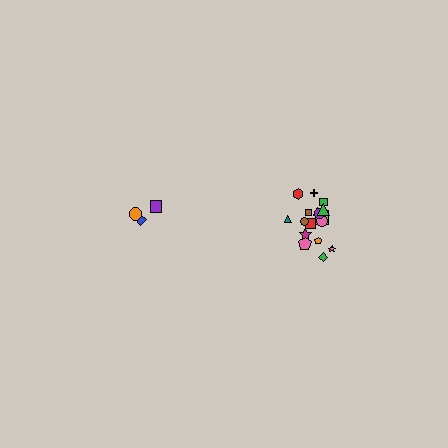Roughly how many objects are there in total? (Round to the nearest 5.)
Roughly 20 objects in total.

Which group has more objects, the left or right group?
The right group.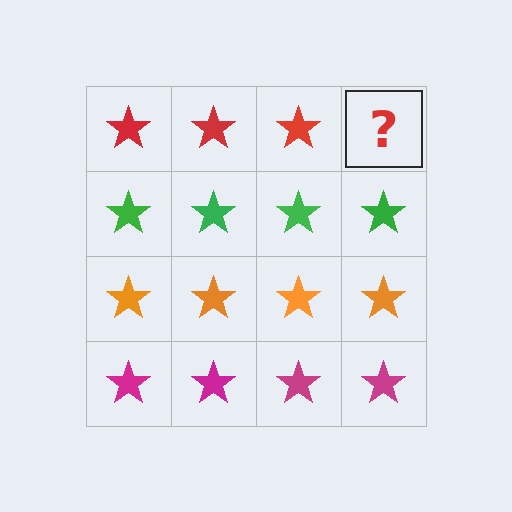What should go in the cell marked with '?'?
The missing cell should contain a red star.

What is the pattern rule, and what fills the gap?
The rule is that each row has a consistent color. The gap should be filled with a red star.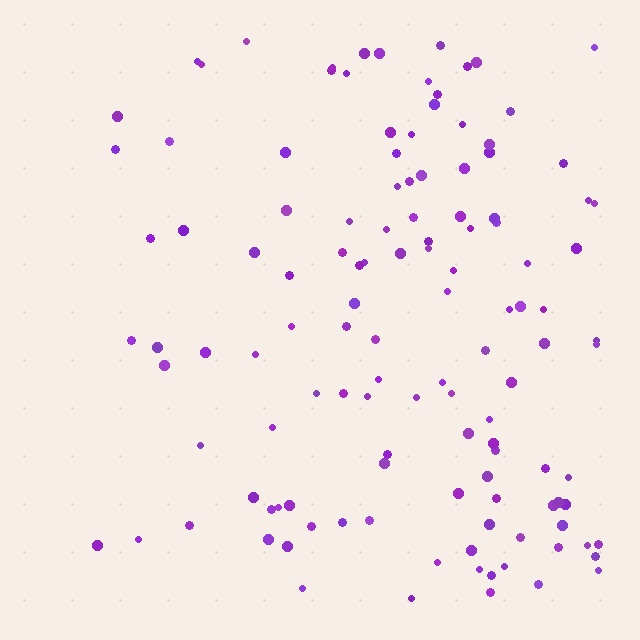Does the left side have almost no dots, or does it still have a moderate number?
Still a moderate number, just noticeably fewer than the right.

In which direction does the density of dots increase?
From left to right, with the right side densest.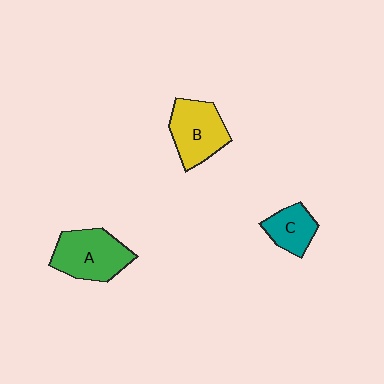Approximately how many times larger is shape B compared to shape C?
Approximately 1.6 times.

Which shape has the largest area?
Shape A (green).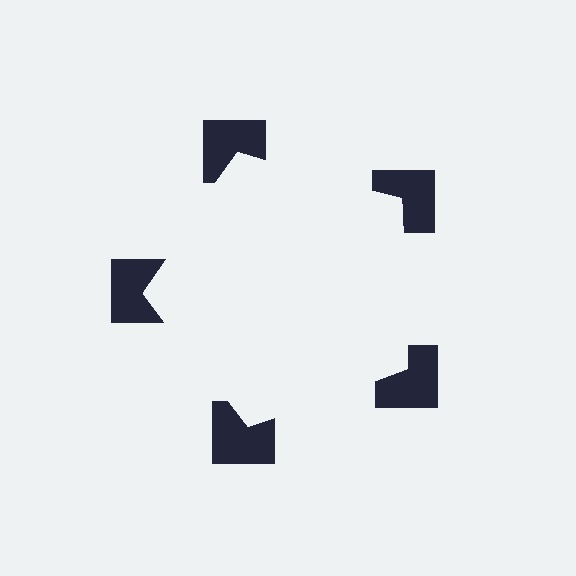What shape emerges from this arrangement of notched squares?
An illusory pentagon — its edges are inferred from the aligned wedge cuts in the notched squares, not physically drawn.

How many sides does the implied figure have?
5 sides.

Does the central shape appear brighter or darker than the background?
It typically appears slightly brighter than the background, even though no actual brightness change is drawn.